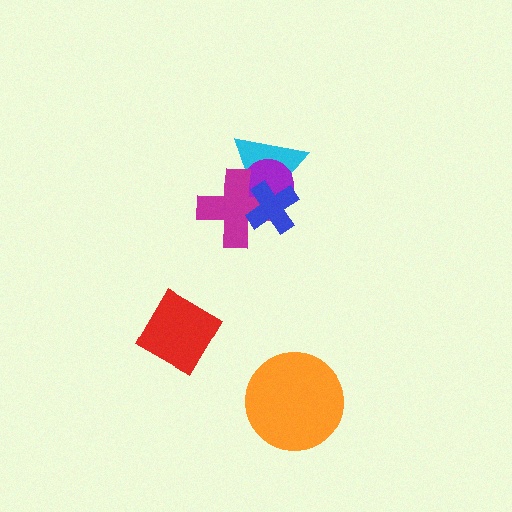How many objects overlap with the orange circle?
0 objects overlap with the orange circle.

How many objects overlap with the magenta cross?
3 objects overlap with the magenta cross.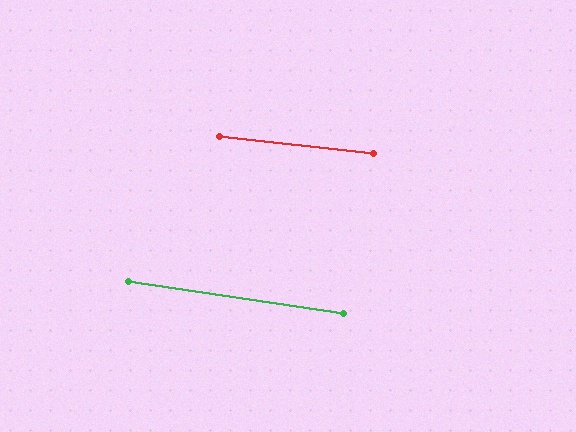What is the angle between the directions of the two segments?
Approximately 2 degrees.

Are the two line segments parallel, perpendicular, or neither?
Parallel — their directions differ by only 2.0°.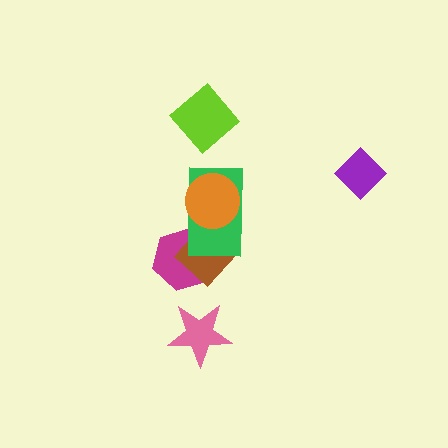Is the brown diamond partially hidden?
Yes, it is partially covered by another shape.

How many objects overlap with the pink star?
0 objects overlap with the pink star.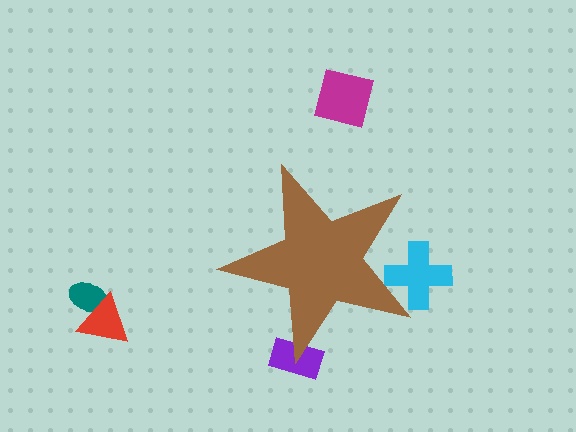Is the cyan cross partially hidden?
Yes, the cyan cross is partially hidden behind the brown star.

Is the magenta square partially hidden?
No, the magenta square is fully visible.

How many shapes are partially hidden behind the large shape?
2 shapes are partially hidden.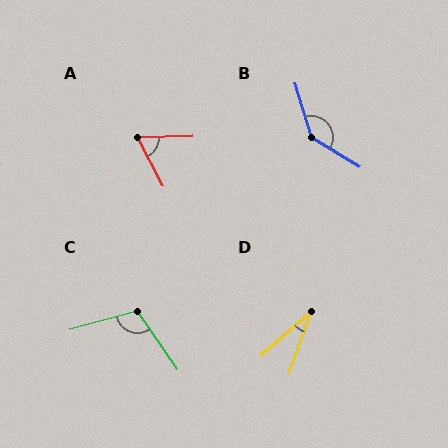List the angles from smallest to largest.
D (29°), A (63°), C (109°), B (139°).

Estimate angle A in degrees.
Approximately 63 degrees.